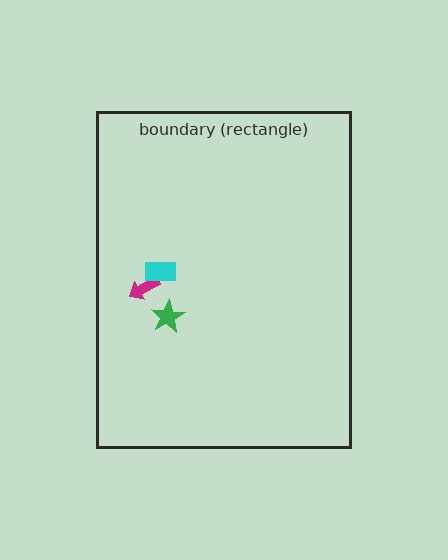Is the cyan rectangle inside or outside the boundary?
Inside.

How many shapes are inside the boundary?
3 inside, 0 outside.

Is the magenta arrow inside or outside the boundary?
Inside.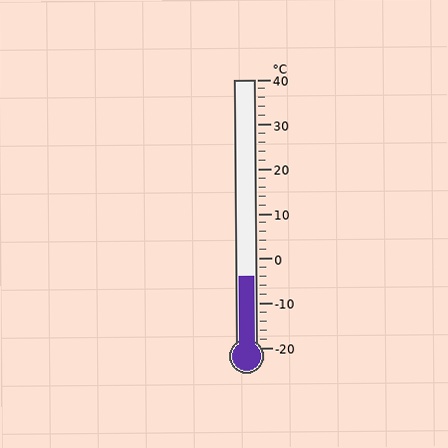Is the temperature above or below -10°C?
The temperature is above -10°C.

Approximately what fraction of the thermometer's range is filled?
The thermometer is filled to approximately 25% of its range.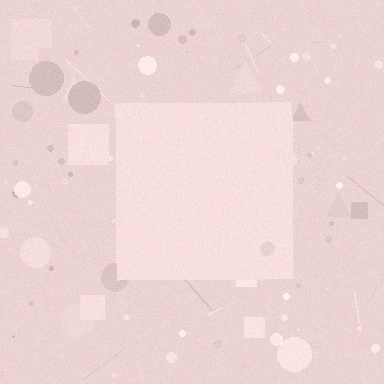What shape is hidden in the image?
A square is hidden in the image.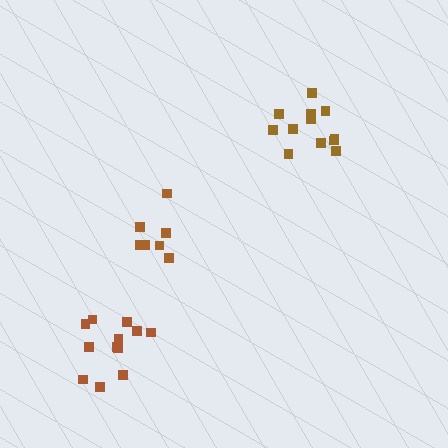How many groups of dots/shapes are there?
There are 3 groups.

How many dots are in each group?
Group 1: 12 dots, Group 2: 7 dots, Group 3: 12 dots (31 total).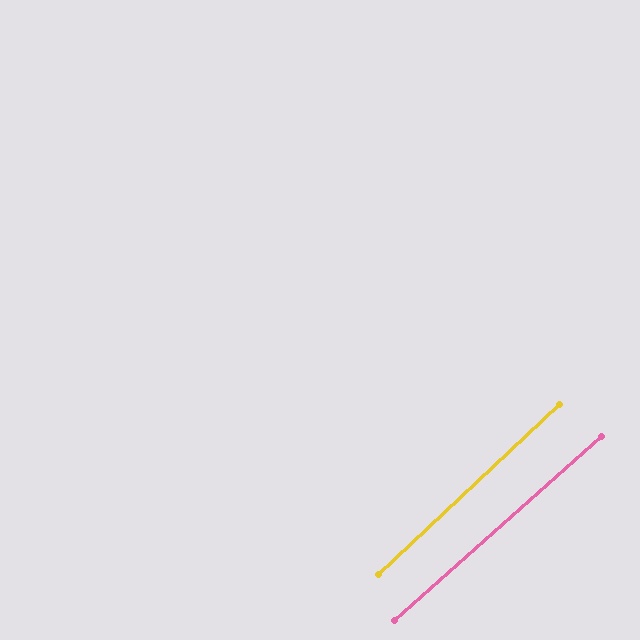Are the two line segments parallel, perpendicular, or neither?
Parallel — their directions differ by only 1.8°.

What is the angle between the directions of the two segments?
Approximately 2 degrees.